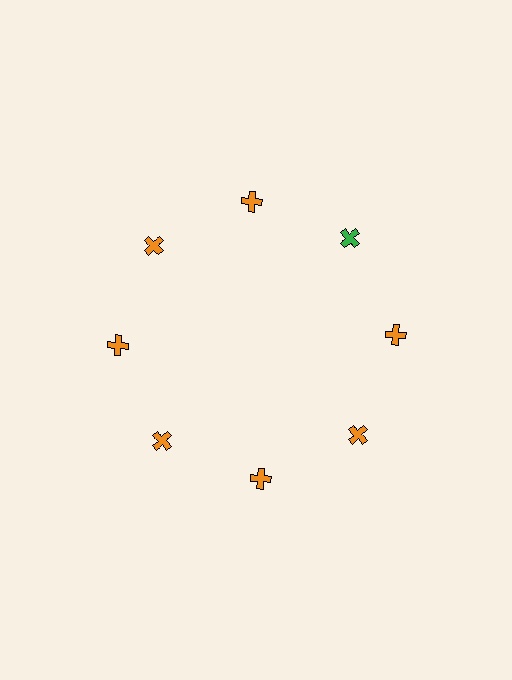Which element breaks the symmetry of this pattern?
The green cross at roughly the 2 o'clock position breaks the symmetry. All other shapes are orange crosses.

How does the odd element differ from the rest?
It has a different color: green instead of orange.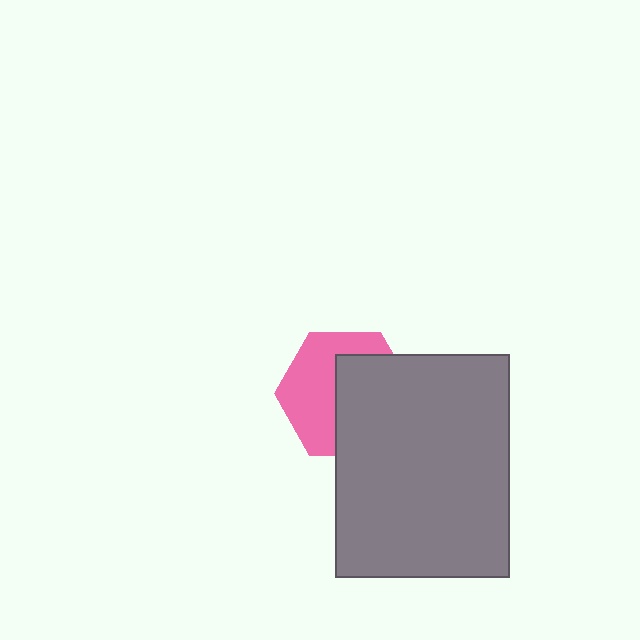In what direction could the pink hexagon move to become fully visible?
The pink hexagon could move left. That would shift it out from behind the gray rectangle entirely.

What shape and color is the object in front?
The object in front is a gray rectangle.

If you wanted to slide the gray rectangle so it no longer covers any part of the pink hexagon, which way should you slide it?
Slide it right — that is the most direct way to separate the two shapes.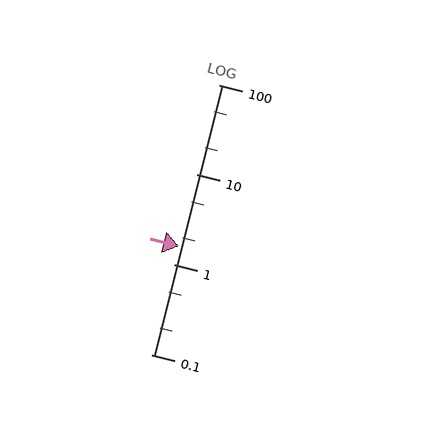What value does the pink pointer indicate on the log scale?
The pointer indicates approximately 1.6.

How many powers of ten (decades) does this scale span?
The scale spans 3 decades, from 0.1 to 100.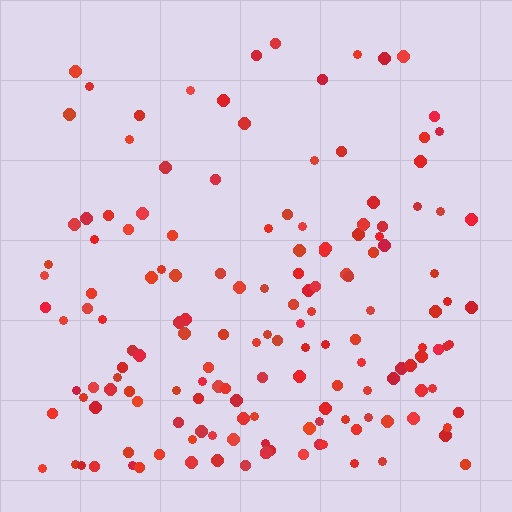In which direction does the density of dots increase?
From top to bottom, with the bottom side densest.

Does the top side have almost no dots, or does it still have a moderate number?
Still a moderate number, just noticeably fewer than the bottom.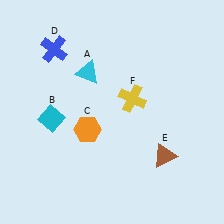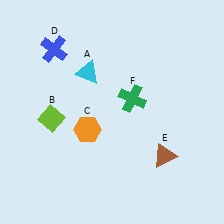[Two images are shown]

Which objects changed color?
B changed from cyan to lime. F changed from yellow to green.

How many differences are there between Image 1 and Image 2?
There are 2 differences between the two images.